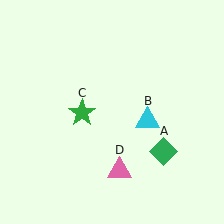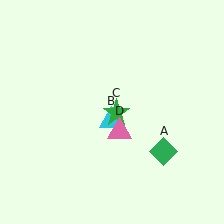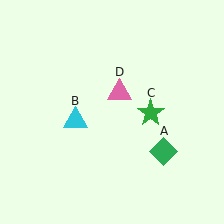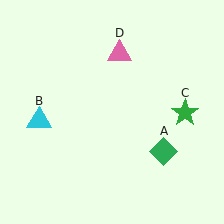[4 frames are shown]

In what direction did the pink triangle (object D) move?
The pink triangle (object D) moved up.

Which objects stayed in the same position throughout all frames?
Green diamond (object A) remained stationary.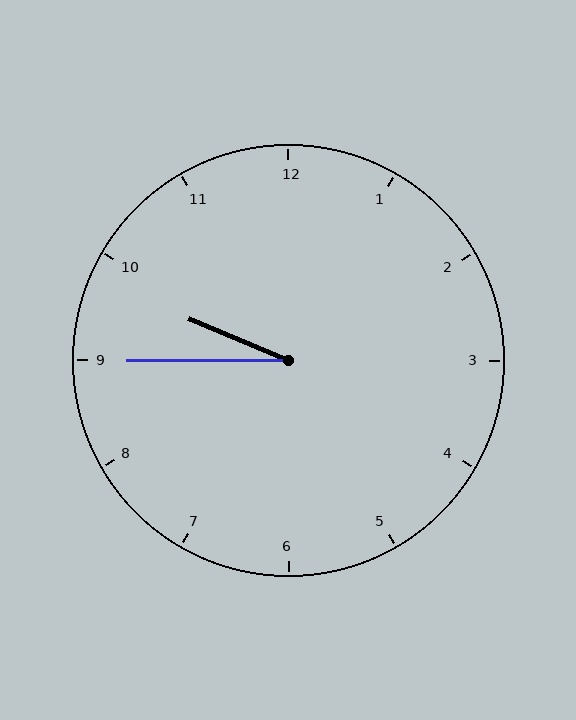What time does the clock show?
9:45.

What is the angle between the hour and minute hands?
Approximately 22 degrees.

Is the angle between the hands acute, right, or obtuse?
It is acute.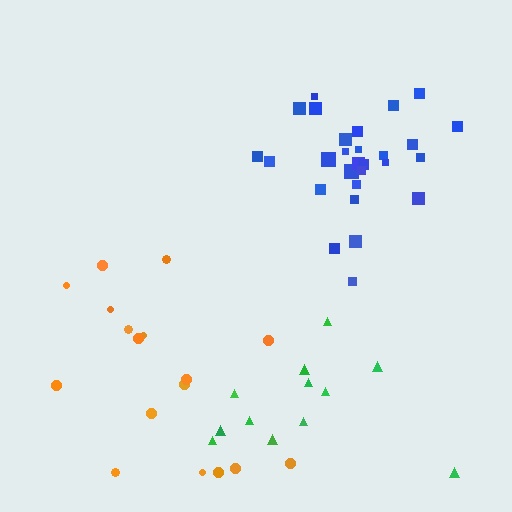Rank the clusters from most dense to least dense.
blue, orange, green.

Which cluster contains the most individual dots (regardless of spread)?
Blue (28).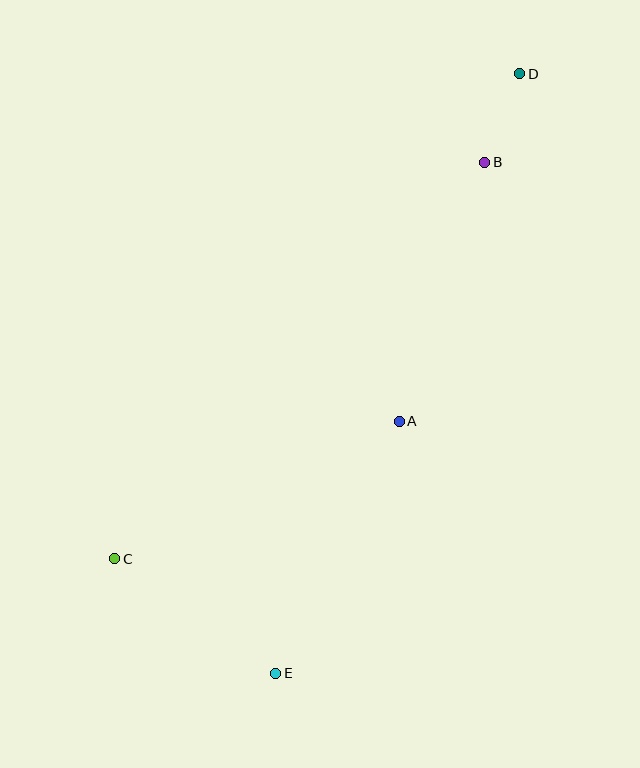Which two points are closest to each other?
Points B and D are closest to each other.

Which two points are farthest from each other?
Points D and E are farthest from each other.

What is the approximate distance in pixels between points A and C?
The distance between A and C is approximately 316 pixels.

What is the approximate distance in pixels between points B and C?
The distance between B and C is approximately 542 pixels.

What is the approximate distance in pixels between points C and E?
The distance between C and E is approximately 198 pixels.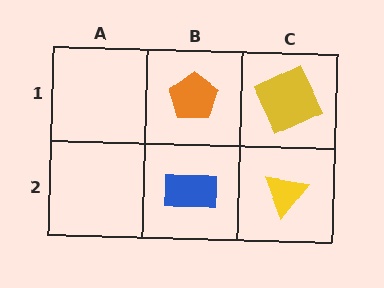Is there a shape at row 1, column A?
No, that cell is empty.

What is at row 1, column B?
An orange pentagon.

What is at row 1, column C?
A yellow square.